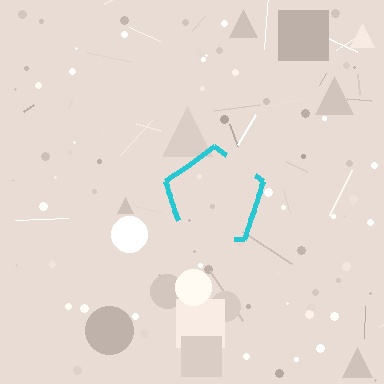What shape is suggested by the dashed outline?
The dashed outline suggests a pentagon.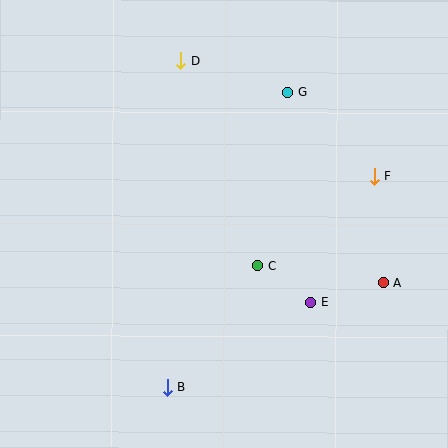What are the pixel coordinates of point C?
Point C is at (257, 266).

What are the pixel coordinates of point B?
Point B is at (167, 387).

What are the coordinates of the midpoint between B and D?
The midpoint between B and D is at (174, 224).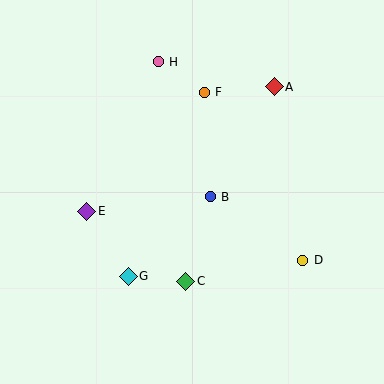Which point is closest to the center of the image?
Point B at (210, 197) is closest to the center.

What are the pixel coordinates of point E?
Point E is at (87, 211).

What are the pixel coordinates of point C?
Point C is at (186, 281).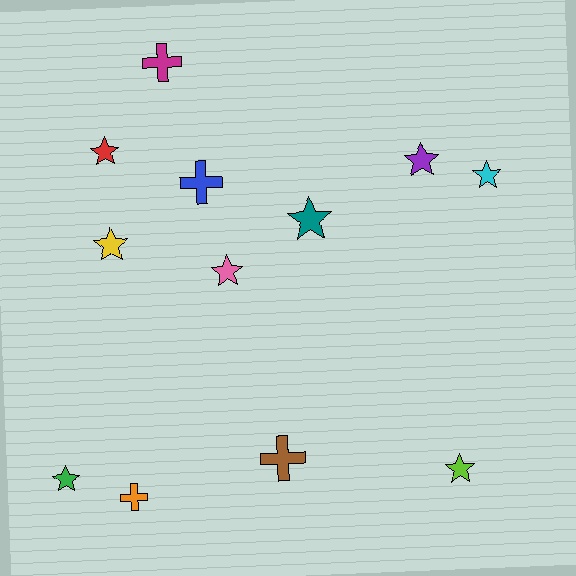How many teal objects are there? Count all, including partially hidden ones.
There is 1 teal object.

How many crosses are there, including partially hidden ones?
There are 4 crosses.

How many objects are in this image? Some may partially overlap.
There are 12 objects.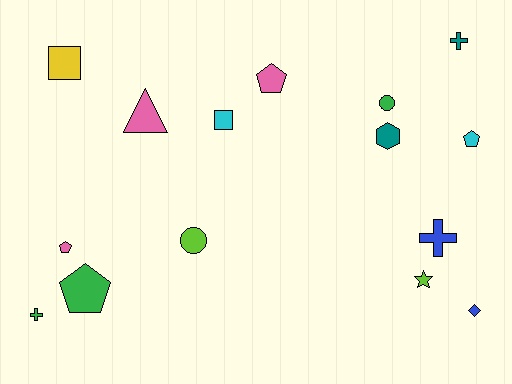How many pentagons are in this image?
There are 4 pentagons.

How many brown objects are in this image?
There are no brown objects.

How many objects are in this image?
There are 15 objects.